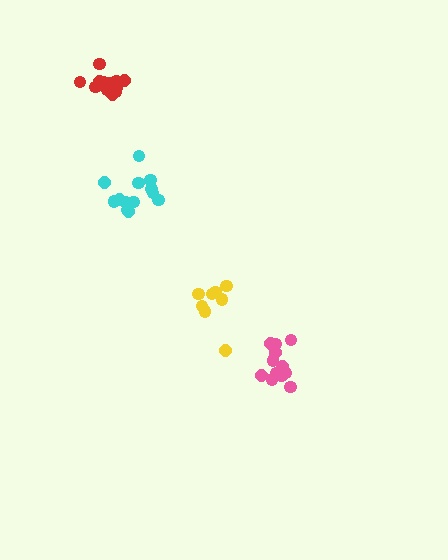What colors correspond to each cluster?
The clusters are colored: pink, cyan, red, yellow.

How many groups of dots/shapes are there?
There are 4 groups.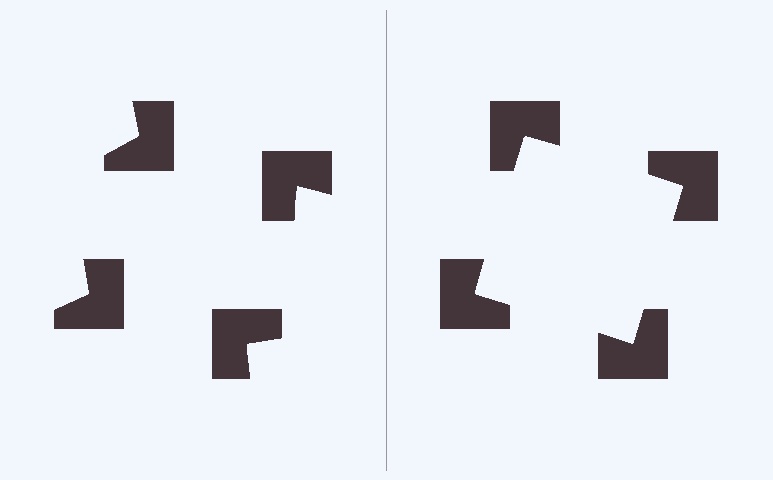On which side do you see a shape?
An illusory square appears on the right side. On the left side the wedge cuts are rotated, so no coherent shape forms.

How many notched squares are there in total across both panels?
8 — 4 on each side.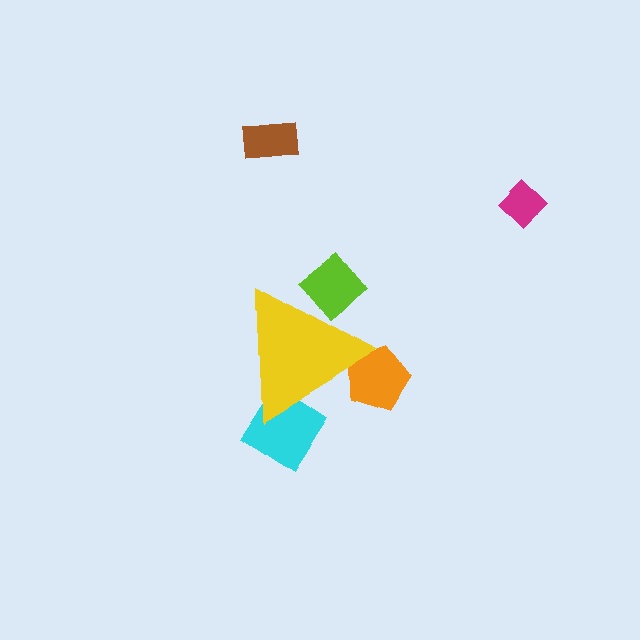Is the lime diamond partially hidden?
Yes, the lime diamond is partially hidden behind the yellow triangle.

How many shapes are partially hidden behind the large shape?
3 shapes are partially hidden.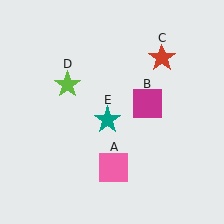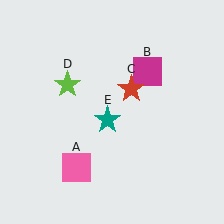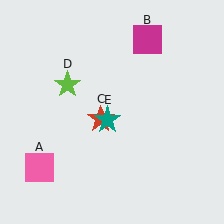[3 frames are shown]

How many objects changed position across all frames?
3 objects changed position: pink square (object A), magenta square (object B), red star (object C).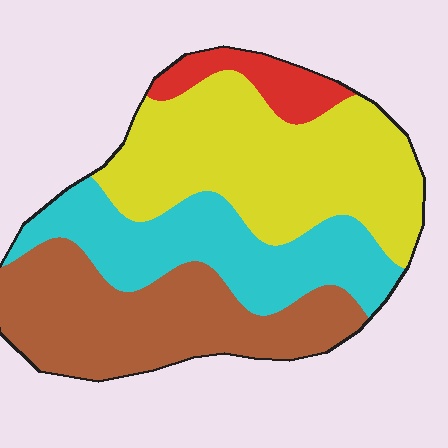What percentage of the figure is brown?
Brown takes up about one third (1/3) of the figure.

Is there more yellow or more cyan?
Yellow.